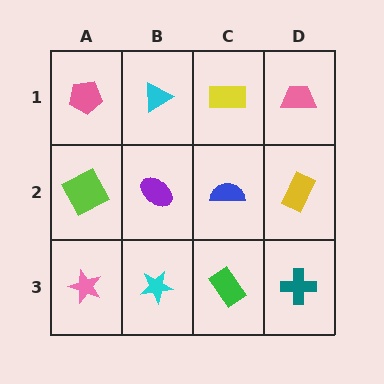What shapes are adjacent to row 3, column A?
A lime square (row 2, column A), a cyan star (row 3, column B).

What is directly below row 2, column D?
A teal cross.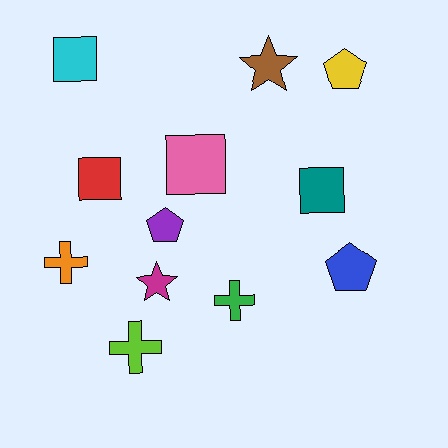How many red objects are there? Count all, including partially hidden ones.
There is 1 red object.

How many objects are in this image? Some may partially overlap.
There are 12 objects.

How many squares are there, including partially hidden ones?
There are 4 squares.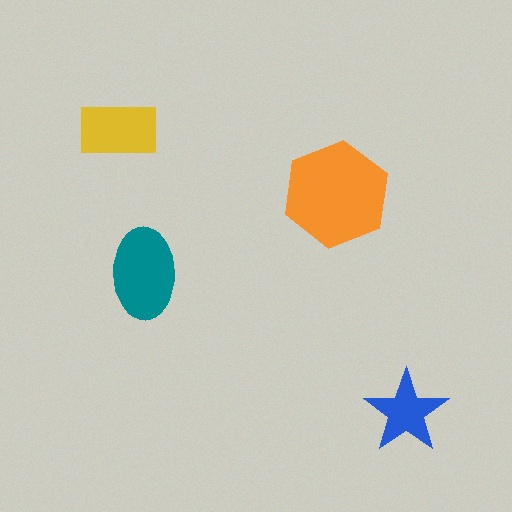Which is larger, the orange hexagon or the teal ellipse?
The orange hexagon.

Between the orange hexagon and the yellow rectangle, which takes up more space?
The orange hexagon.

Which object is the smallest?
The blue star.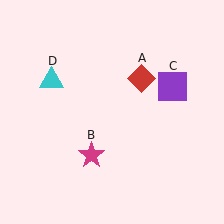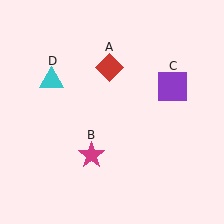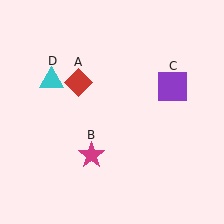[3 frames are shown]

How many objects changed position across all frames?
1 object changed position: red diamond (object A).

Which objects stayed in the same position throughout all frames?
Magenta star (object B) and purple square (object C) and cyan triangle (object D) remained stationary.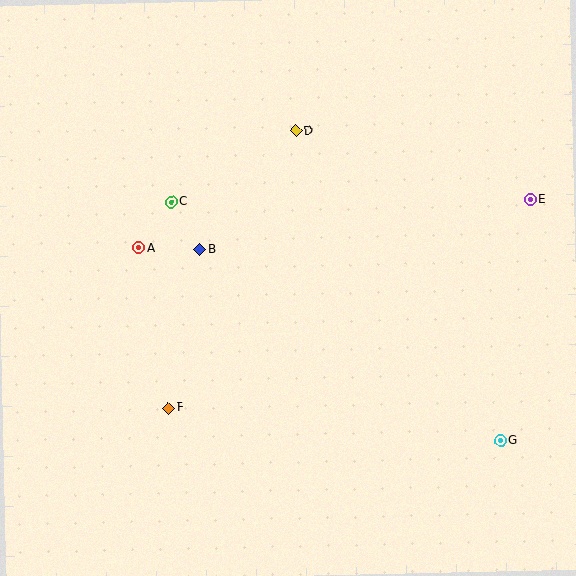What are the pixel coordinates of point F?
Point F is at (168, 408).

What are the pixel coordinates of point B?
Point B is at (200, 249).